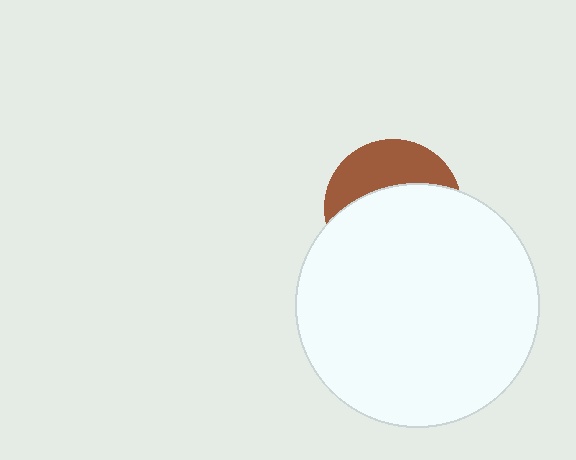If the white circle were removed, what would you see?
You would see the complete brown circle.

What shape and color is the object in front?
The object in front is a white circle.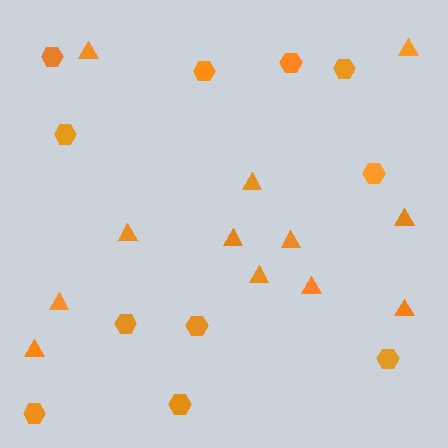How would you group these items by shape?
There are 2 groups: one group of hexagons (11) and one group of triangles (12).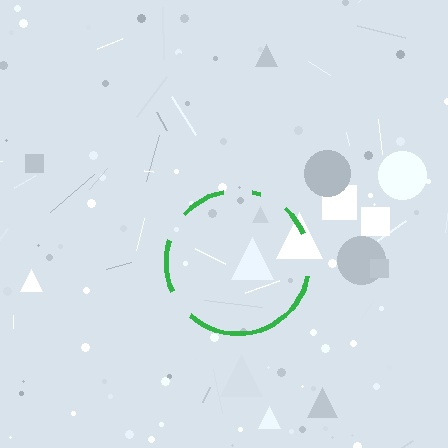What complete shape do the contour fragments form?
The contour fragments form a circle.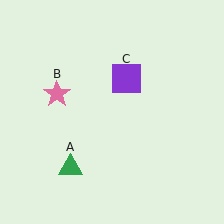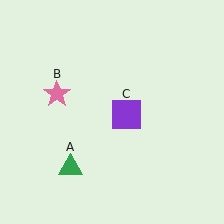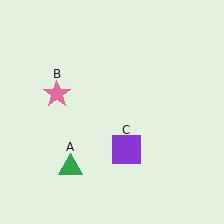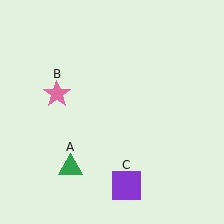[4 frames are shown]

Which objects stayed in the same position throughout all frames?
Green triangle (object A) and pink star (object B) remained stationary.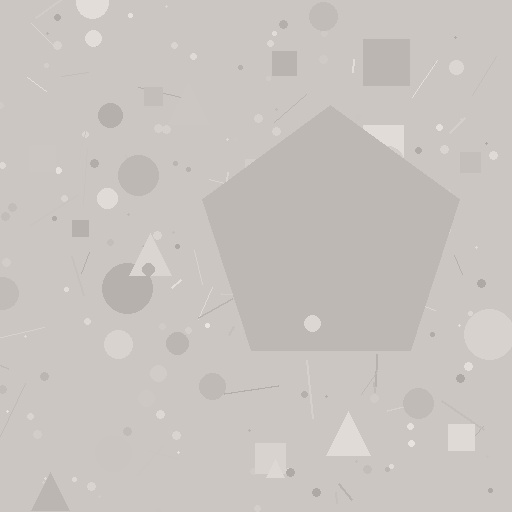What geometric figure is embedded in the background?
A pentagon is embedded in the background.